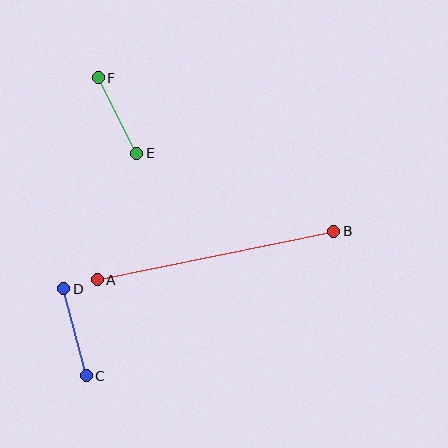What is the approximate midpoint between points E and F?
The midpoint is at approximately (118, 115) pixels.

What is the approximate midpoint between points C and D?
The midpoint is at approximately (75, 332) pixels.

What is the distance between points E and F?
The distance is approximately 85 pixels.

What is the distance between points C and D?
The distance is approximately 90 pixels.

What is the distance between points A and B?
The distance is approximately 241 pixels.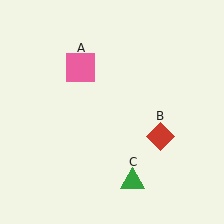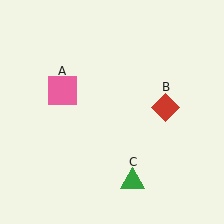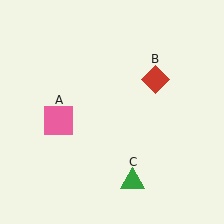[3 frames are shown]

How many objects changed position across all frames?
2 objects changed position: pink square (object A), red diamond (object B).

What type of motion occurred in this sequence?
The pink square (object A), red diamond (object B) rotated counterclockwise around the center of the scene.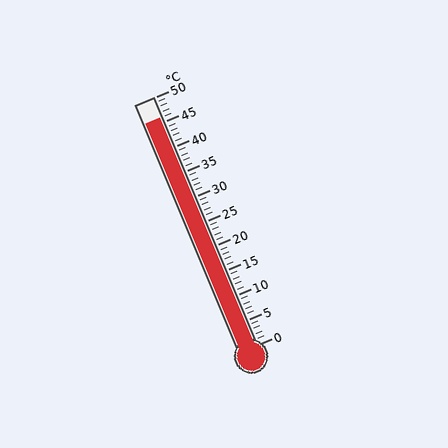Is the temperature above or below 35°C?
The temperature is above 35°C.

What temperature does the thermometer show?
The thermometer shows approximately 46°C.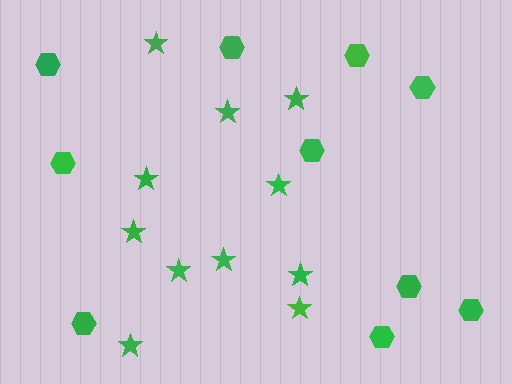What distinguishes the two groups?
There are 2 groups: one group of hexagons (10) and one group of stars (11).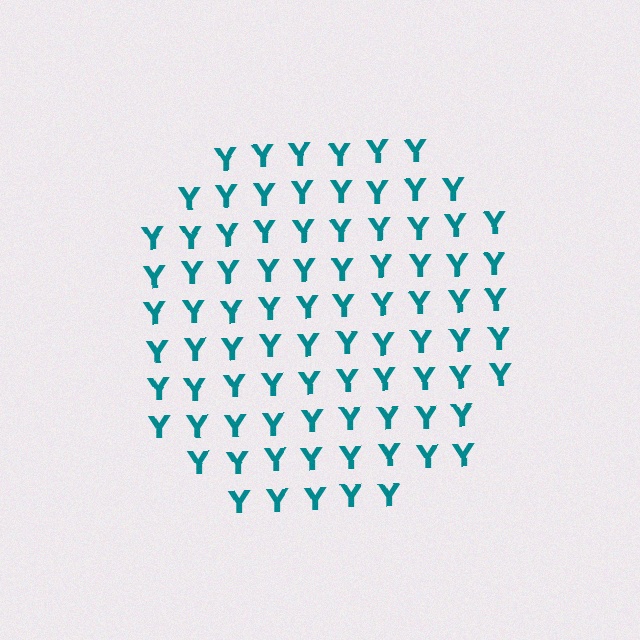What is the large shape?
The large shape is a circle.